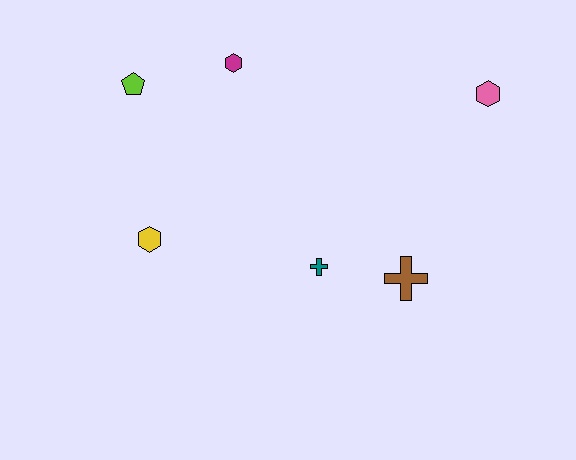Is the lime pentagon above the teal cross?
Yes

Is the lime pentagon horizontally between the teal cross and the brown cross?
No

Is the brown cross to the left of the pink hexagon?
Yes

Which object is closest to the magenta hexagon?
The lime pentagon is closest to the magenta hexagon.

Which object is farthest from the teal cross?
The lime pentagon is farthest from the teal cross.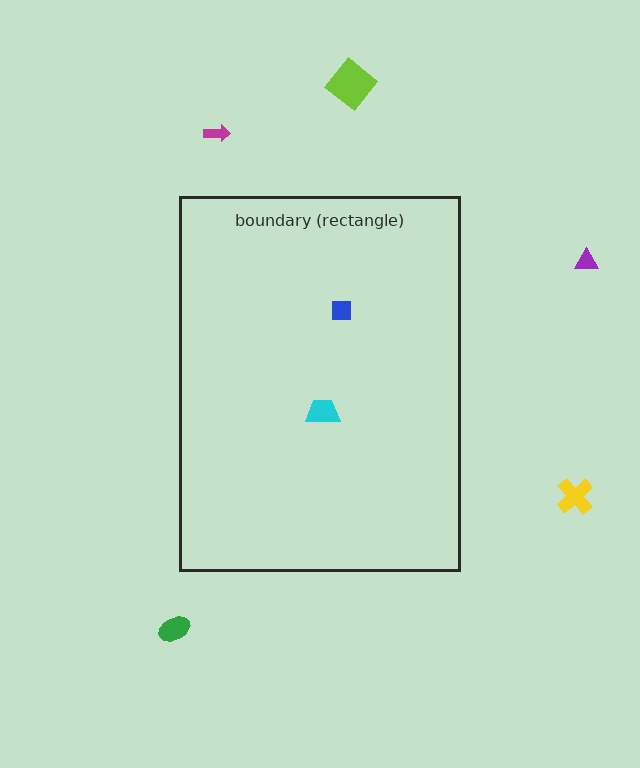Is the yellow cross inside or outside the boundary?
Outside.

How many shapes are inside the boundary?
2 inside, 5 outside.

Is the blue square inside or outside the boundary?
Inside.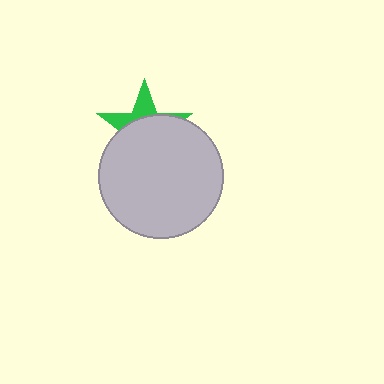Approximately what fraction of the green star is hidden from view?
Roughly 69% of the green star is hidden behind the light gray circle.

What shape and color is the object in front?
The object in front is a light gray circle.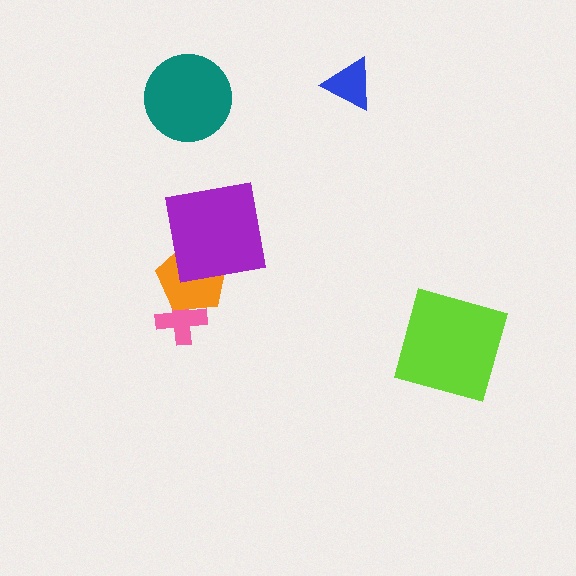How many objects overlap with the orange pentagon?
2 objects overlap with the orange pentagon.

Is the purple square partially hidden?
No, no other shape covers it.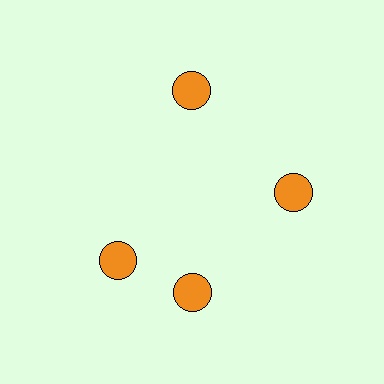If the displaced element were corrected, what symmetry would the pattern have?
It would have 4-fold rotational symmetry — the pattern would map onto itself every 90 degrees.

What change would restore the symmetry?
The symmetry would be restored by rotating it back into even spacing with its neighbors so that all 4 circles sit at equal angles and equal distance from the center.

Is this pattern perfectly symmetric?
No. The 4 orange circles are arranged in a ring, but one element near the 9 o'clock position is rotated out of alignment along the ring, breaking the 4-fold rotational symmetry.